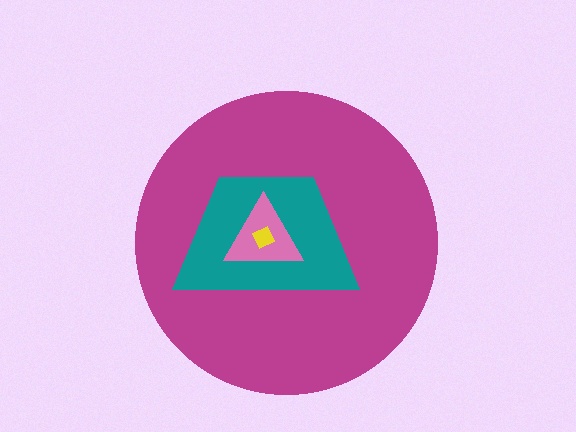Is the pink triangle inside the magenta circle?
Yes.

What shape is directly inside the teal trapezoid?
The pink triangle.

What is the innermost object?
The yellow diamond.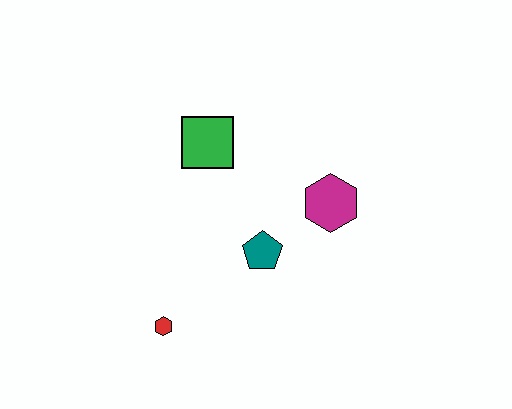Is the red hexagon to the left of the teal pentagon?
Yes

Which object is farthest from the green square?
The red hexagon is farthest from the green square.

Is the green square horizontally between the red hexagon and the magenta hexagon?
Yes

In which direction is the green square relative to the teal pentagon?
The green square is above the teal pentagon.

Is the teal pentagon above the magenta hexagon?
No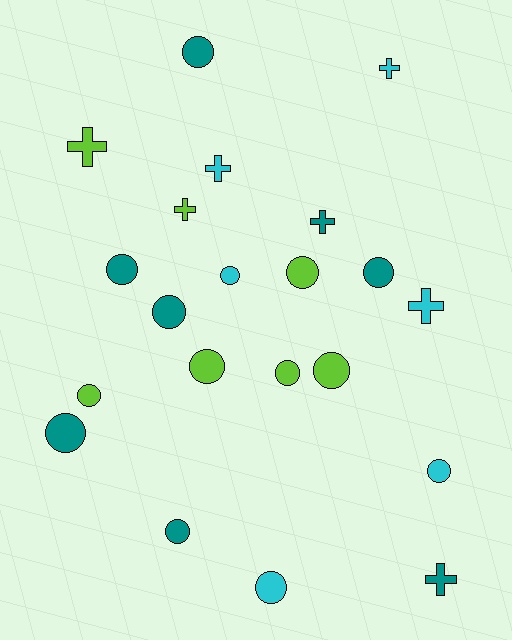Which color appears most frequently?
Teal, with 8 objects.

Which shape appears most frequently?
Circle, with 14 objects.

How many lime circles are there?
There are 5 lime circles.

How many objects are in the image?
There are 21 objects.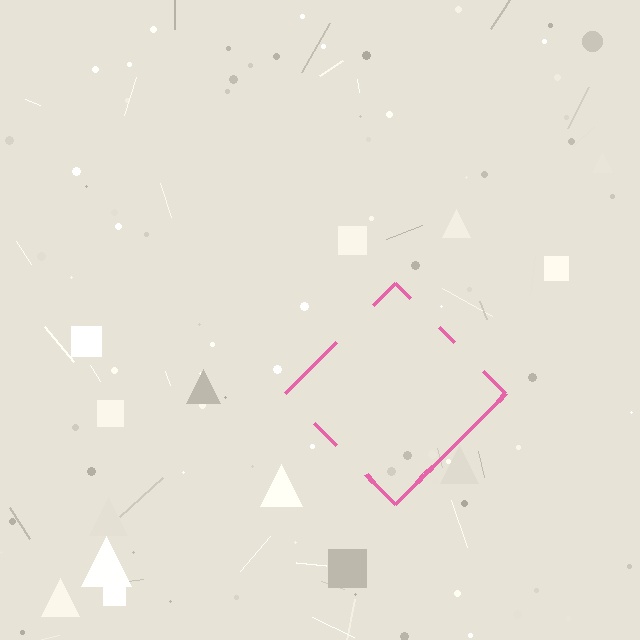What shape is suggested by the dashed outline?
The dashed outline suggests a diamond.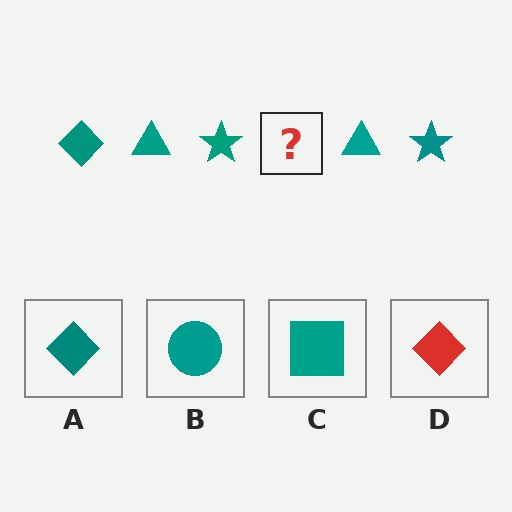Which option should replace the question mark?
Option A.